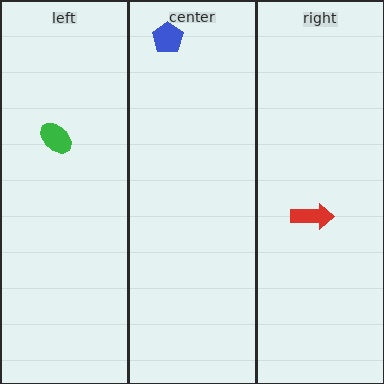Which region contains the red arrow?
The right region.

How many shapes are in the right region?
1.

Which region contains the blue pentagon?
The center region.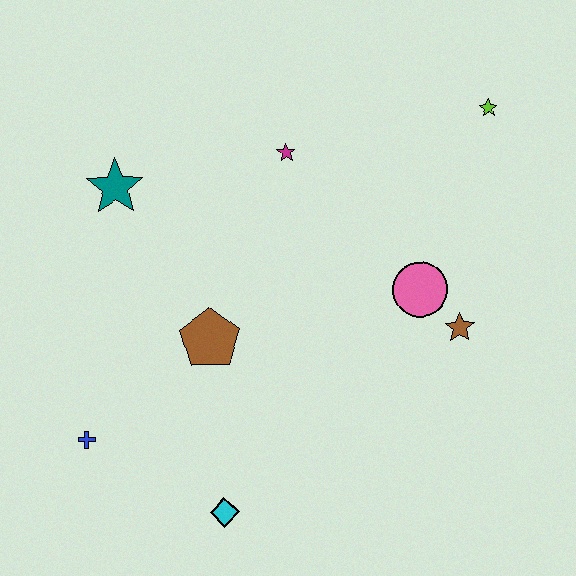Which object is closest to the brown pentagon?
The blue cross is closest to the brown pentagon.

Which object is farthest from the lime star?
The blue cross is farthest from the lime star.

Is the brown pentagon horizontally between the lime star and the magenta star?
No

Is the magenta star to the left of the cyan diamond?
No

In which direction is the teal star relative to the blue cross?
The teal star is above the blue cross.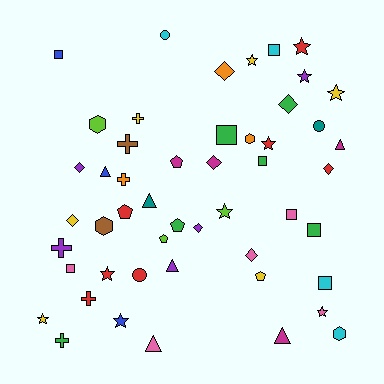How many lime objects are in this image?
There are 3 lime objects.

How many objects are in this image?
There are 50 objects.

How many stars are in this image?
There are 10 stars.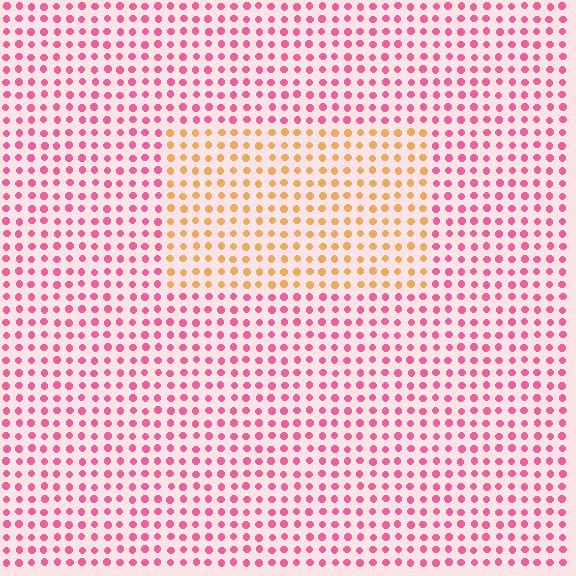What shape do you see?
I see a rectangle.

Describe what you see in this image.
The image is filled with small pink elements in a uniform arrangement. A rectangle-shaped region is visible where the elements are tinted to a slightly different hue, forming a subtle color boundary.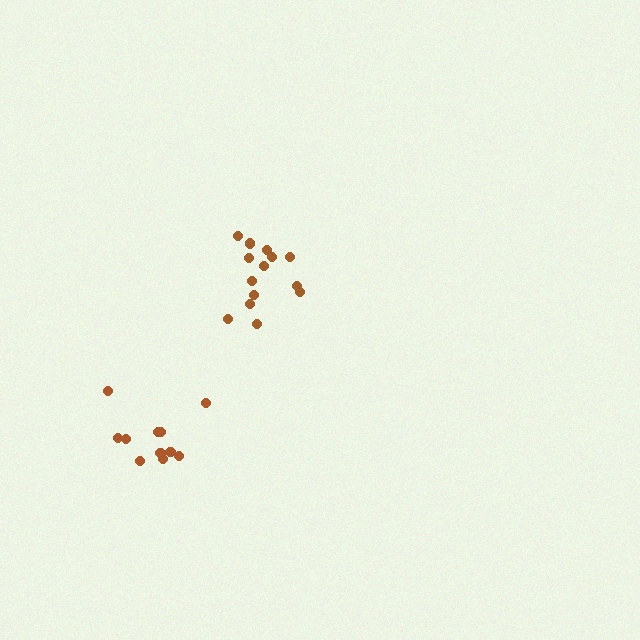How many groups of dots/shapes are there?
There are 2 groups.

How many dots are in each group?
Group 1: 14 dots, Group 2: 11 dots (25 total).